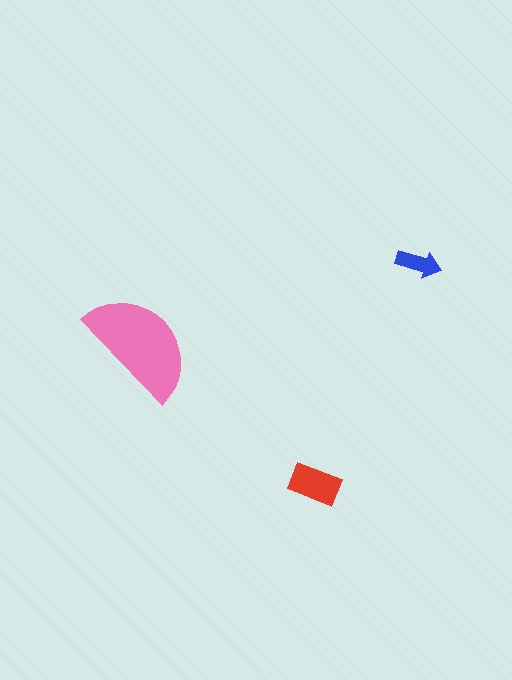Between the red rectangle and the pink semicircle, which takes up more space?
The pink semicircle.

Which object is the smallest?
The blue arrow.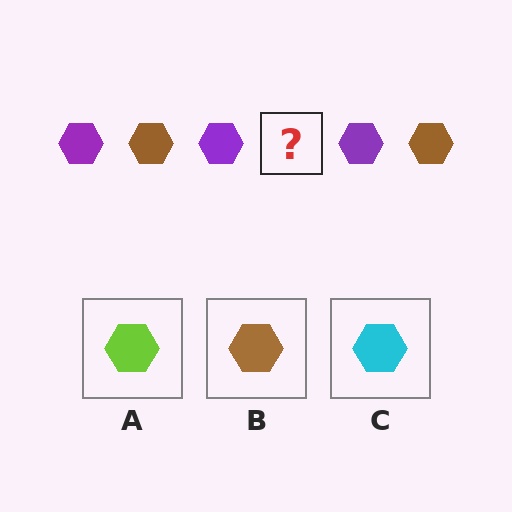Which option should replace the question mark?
Option B.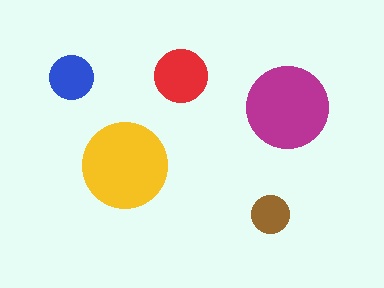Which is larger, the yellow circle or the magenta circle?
The yellow one.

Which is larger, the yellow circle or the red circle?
The yellow one.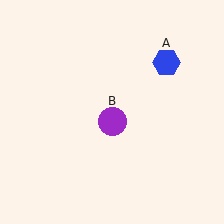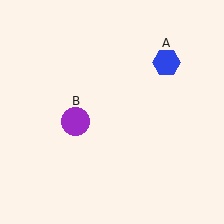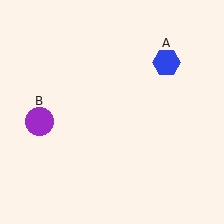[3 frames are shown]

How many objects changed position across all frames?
1 object changed position: purple circle (object B).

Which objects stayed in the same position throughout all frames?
Blue hexagon (object A) remained stationary.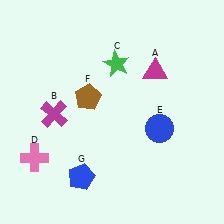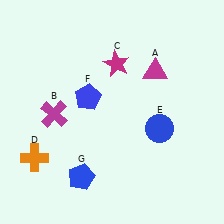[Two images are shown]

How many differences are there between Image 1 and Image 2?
There are 3 differences between the two images.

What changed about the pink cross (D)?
In Image 1, D is pink. In Image 2, it changed to orange.